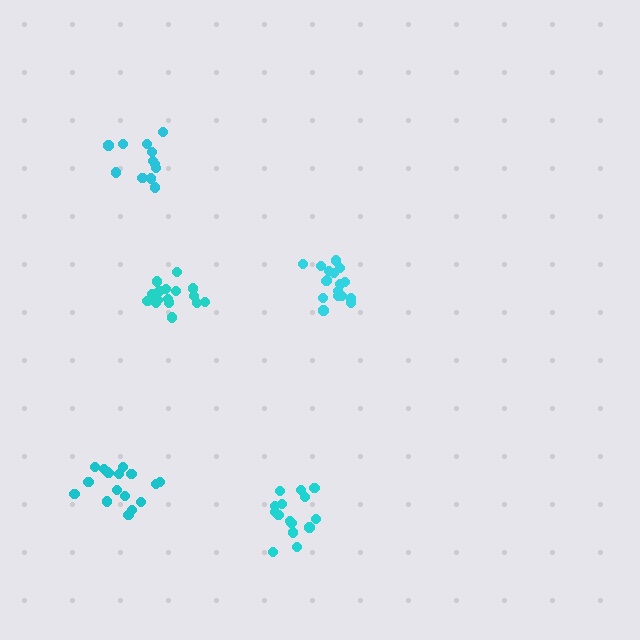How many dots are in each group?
Group 1: 15 dots, Group 2: 12 dots, Group 3: 17 dots, Group 4: 17 dots, Group 5: 17 dots (78 total).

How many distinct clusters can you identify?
There are 5 distinct clusters.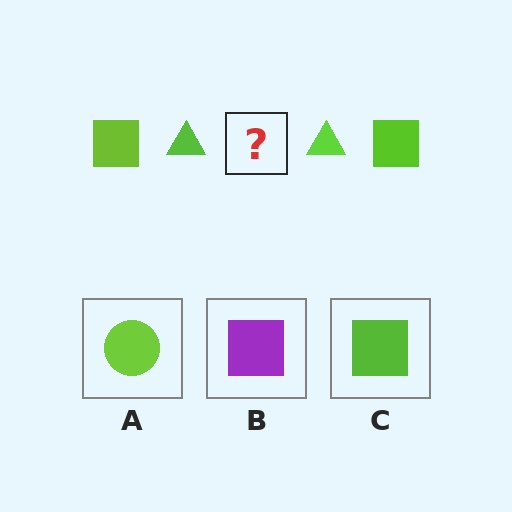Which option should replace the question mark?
Option C.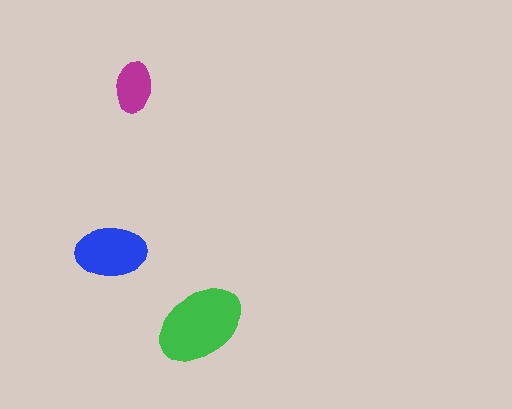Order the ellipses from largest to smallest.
the green one, the blue one, the magenta one.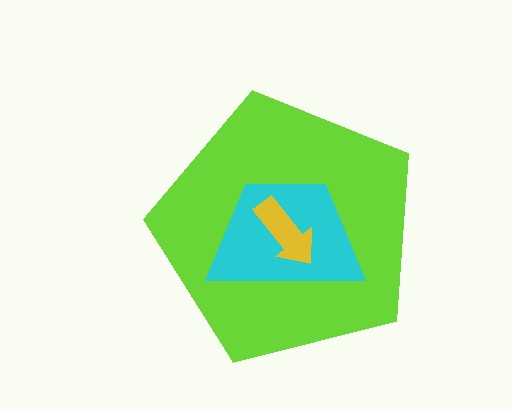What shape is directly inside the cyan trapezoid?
The yellow arrow.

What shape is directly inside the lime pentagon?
The cyan trapezoid.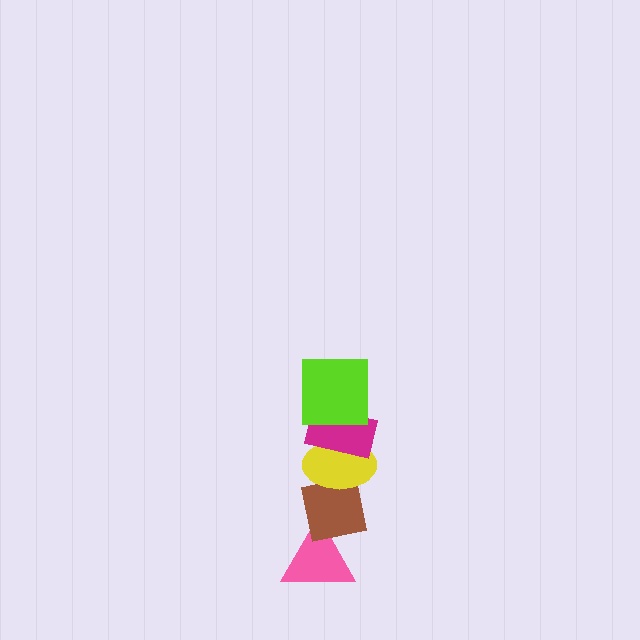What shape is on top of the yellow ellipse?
The magenta rectangle is on top of the yellow ellipse.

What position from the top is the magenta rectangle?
The magenta rectangle is 2nd from the top.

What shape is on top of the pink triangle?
The brown square is on top of the pink triangle.